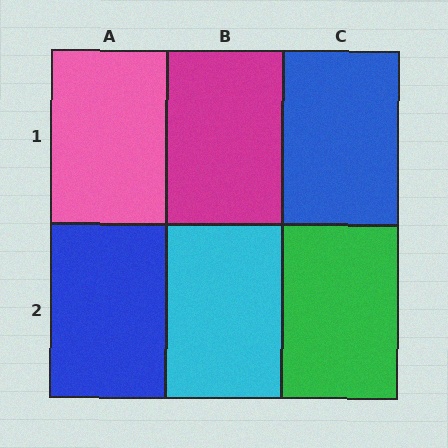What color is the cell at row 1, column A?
Pink.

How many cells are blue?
2 cells are blue.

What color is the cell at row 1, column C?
Blue.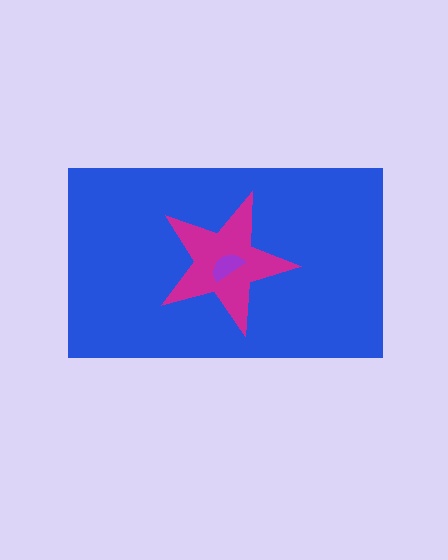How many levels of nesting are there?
3.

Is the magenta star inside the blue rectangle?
Yes.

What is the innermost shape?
The purple semicircle.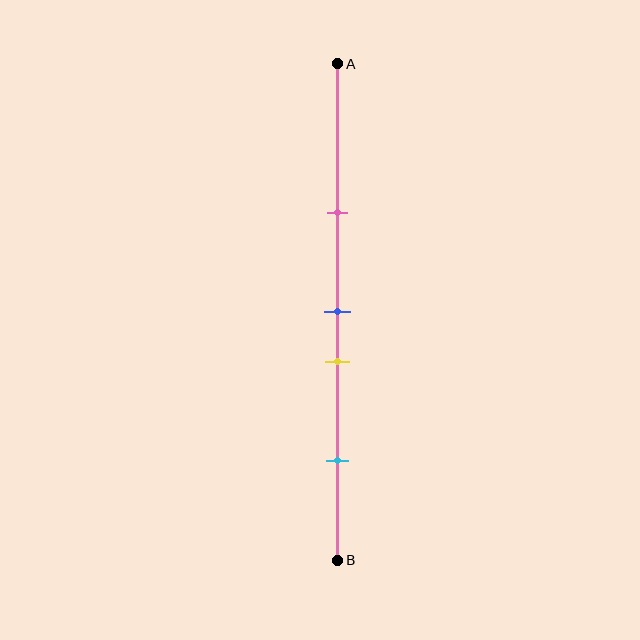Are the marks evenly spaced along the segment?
No, the marks are not evenly spaced.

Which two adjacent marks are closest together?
The blue and yellow marks are the closest adjacent pair.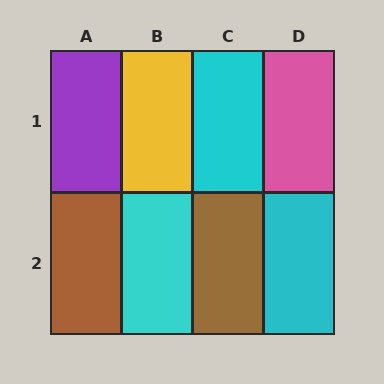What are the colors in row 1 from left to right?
Purple, yellow, cyan, pink.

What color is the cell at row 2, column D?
Cyan.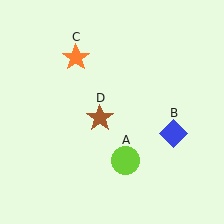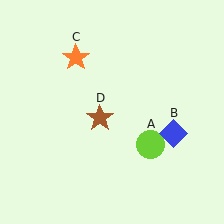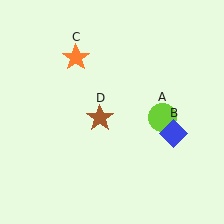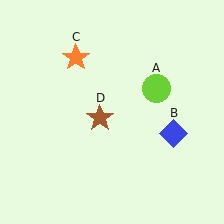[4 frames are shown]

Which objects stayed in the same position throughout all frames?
Blue diamond (object B) and orange star (object C) and brown star (object D) remained stationary.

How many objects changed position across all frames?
1 object changed position: lime circle (object A).